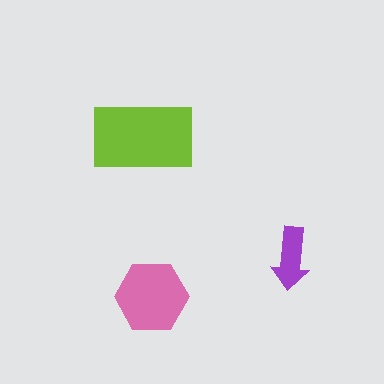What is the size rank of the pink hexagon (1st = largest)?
2nd.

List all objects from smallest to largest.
The purple arrow, the pink hexagon, the lime rectangle.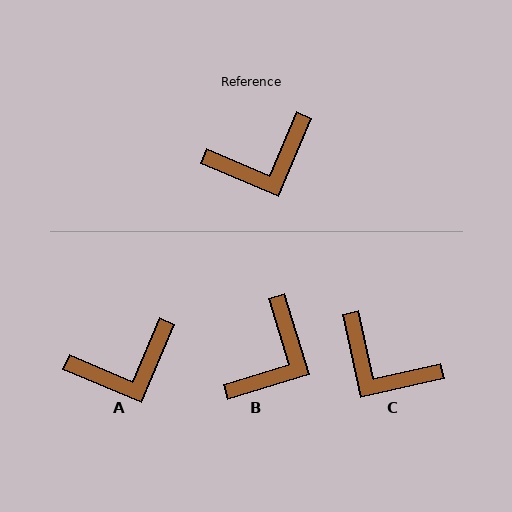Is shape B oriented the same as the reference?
No, it is off by about 40 degrees.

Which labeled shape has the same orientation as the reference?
A.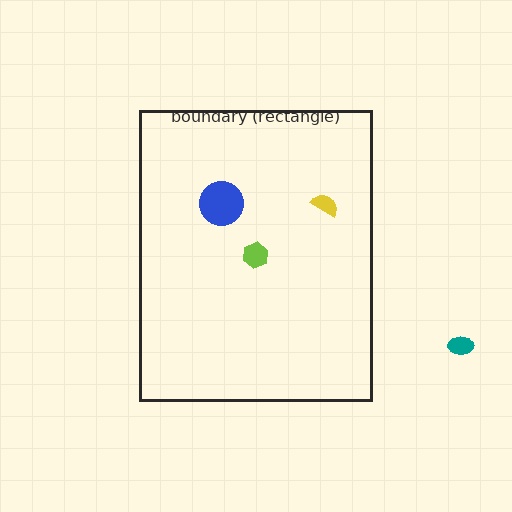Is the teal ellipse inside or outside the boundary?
Outside.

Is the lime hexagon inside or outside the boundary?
Inside.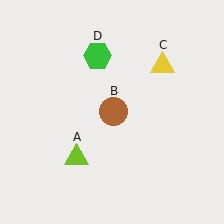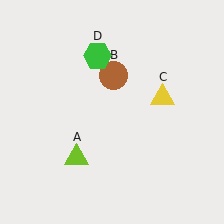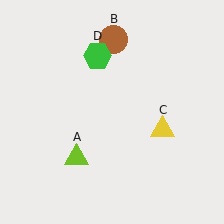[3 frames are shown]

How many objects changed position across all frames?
2 objects changed position: brown circle (object B), yellow triangle (object C).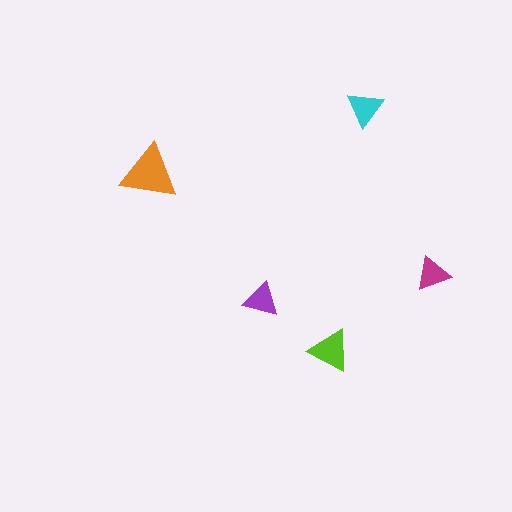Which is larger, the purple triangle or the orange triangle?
The orange one.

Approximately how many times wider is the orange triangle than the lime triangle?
About 1.5 times wider.